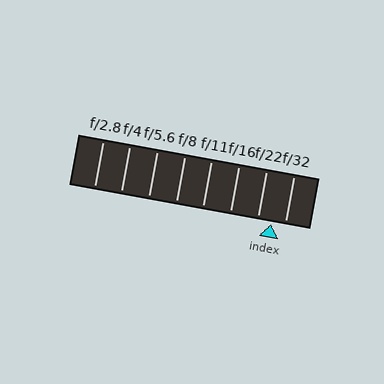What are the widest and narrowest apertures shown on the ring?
The widest aperture shown is f/2.8 and the narrowest is f/32.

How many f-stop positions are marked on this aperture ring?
There are 8 f-stop positions marked.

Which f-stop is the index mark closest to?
The index mark is closest to f/32.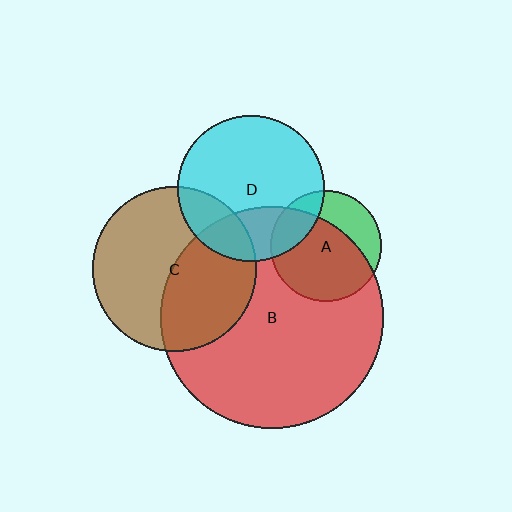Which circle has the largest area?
Circle B (red).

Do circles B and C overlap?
Yes.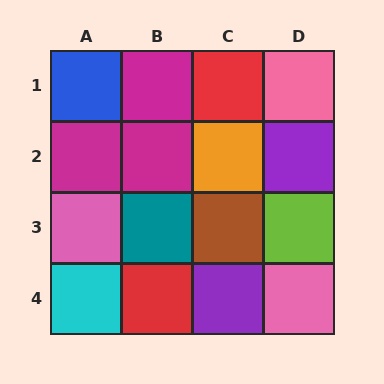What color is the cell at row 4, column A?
Cyan.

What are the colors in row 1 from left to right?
Blue, magenta, red, pink.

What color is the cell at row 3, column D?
Lime.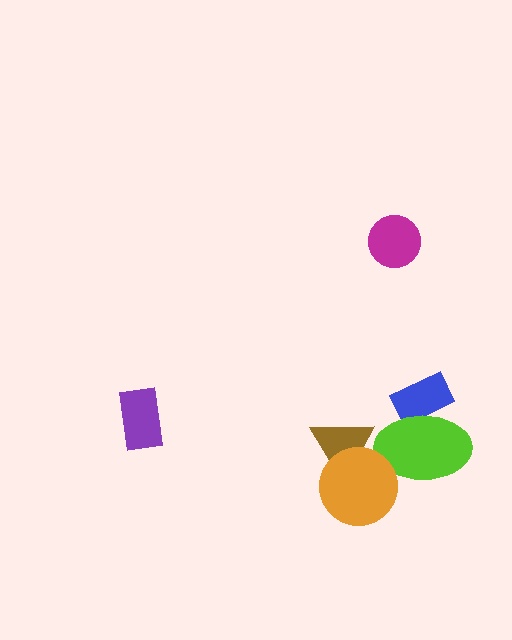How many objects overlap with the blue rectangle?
1 object overlaps with the blue rectangle.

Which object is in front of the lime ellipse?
The orange circle is in front of the lime ellipse.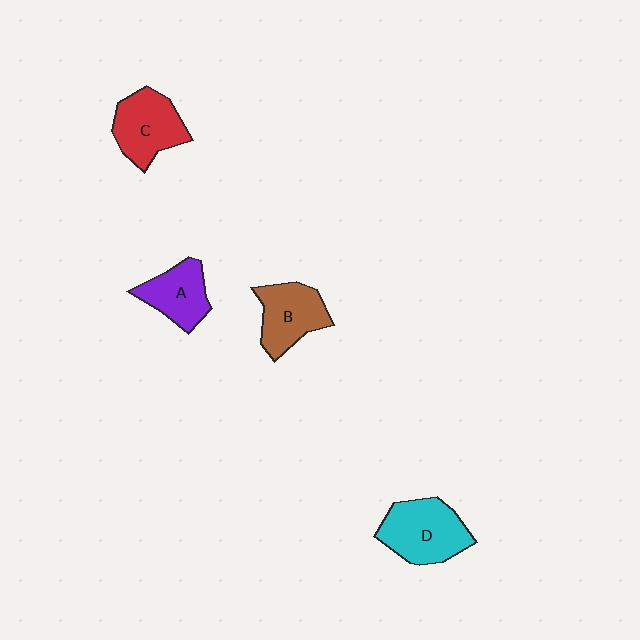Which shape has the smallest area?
Shape A (purple).